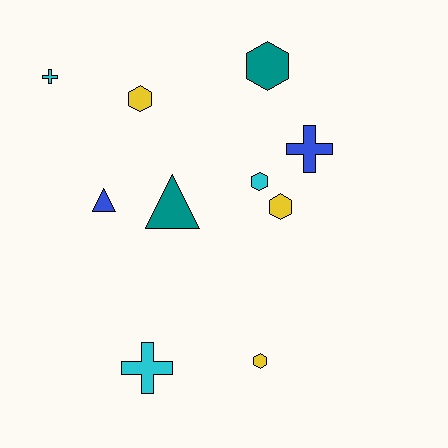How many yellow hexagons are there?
There are 3 yellow hexagons.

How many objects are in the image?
There are 10 objects.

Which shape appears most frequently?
Hexagon, with 5 objects.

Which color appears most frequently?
Yellow, with 3 objects.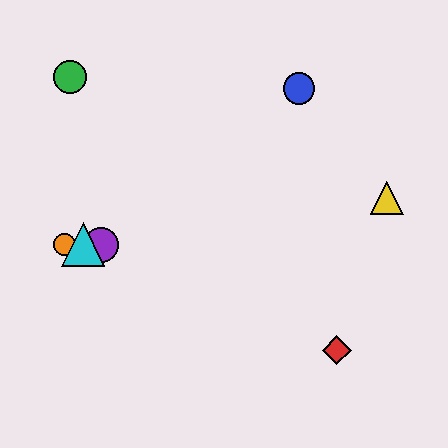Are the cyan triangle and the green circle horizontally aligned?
No, the cyan triangle is at y≈245 and the green circle is at y≈77.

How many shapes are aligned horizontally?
3 shapes (the purple circle, the orange circle, the cyan triangle) are aligned horizontally.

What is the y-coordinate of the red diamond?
The red diamond is at y≈350.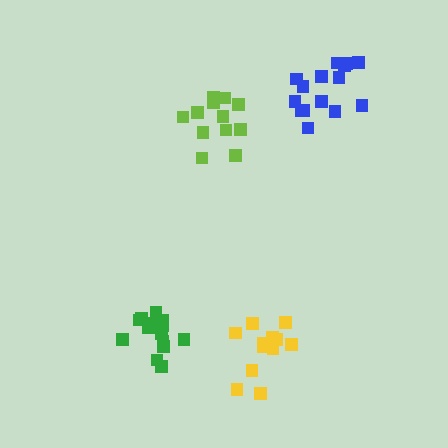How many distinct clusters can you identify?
There are 4 distinct clusters.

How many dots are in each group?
Group 1: 15 dots, Group 2: 15 dots, Group 3: 12 dots, Group 4: 12 dots (54 total).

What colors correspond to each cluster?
The clusters are colored: green, blue, yellow, lime.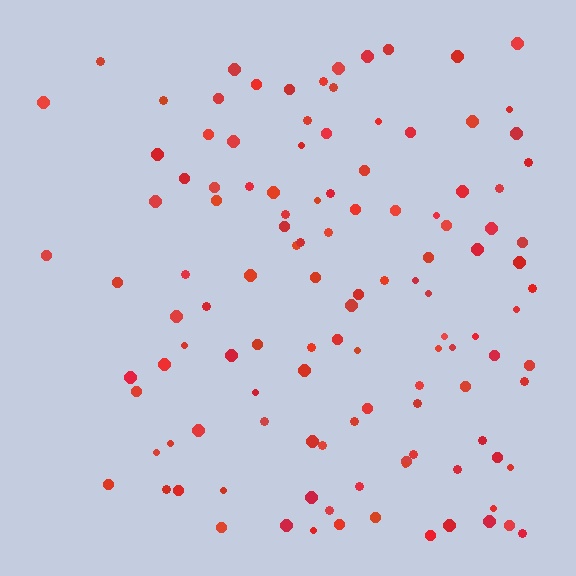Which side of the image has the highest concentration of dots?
The right.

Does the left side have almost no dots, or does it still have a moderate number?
Still a moderate number, just noticeably fewer than the right.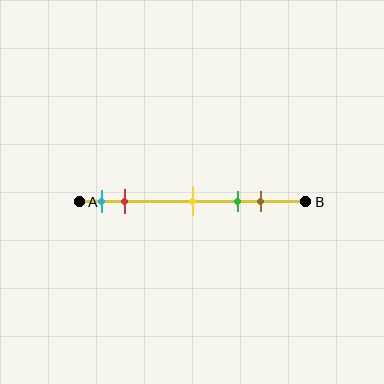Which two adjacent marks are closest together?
The cyan and red marks are the closest adjacent pair.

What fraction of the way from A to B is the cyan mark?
The cyan mark is approximately 10% (0.1) of the way from A to B.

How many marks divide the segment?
There are 5 marks dividing the segment.